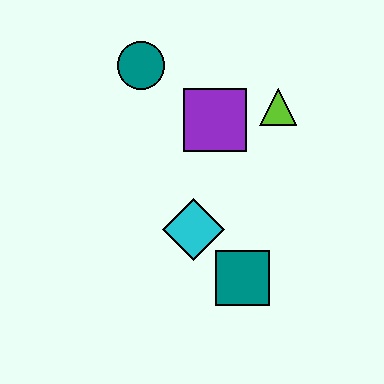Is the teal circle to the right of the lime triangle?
No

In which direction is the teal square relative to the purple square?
The teal square is below the purple square.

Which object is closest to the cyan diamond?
The teal square is closest to the cyan diamond.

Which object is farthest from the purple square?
The teal square is farthest from the purple square.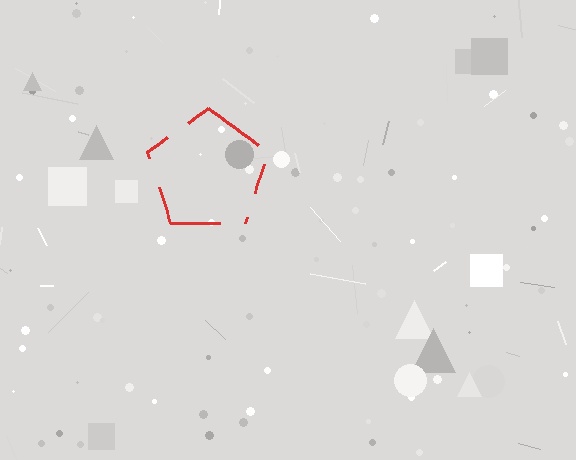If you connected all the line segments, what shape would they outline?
They would outline a pentagon.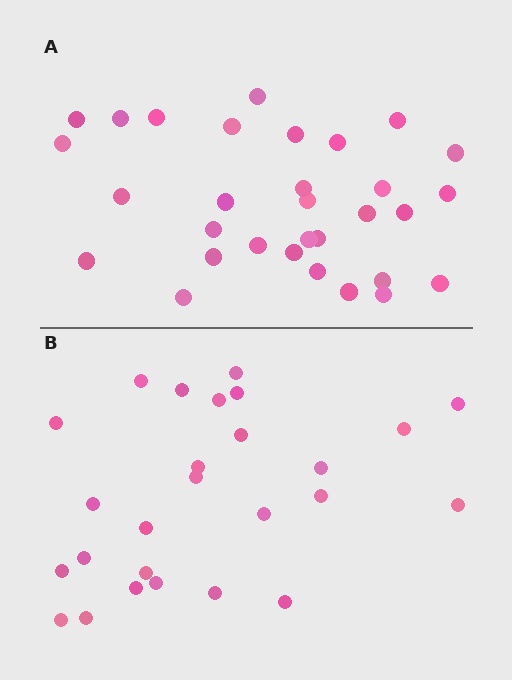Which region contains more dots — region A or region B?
Region A (the top region) has more dots.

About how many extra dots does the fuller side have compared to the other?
Region A has about 5 more dots than region B.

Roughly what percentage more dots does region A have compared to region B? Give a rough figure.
About 20% more.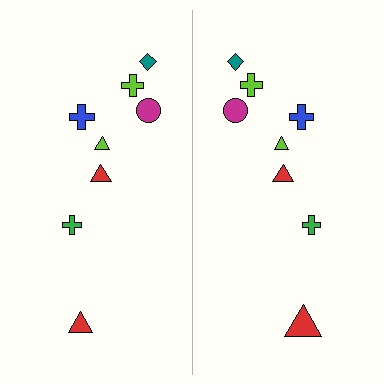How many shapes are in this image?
There are 16 shapes in this image.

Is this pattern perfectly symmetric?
No, the pattern is not perfectly symmetric. The red triangle on the right side has a different size than its mirror counterpart.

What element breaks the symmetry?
The red triangle on the right side has a different size than its mirror counterpart.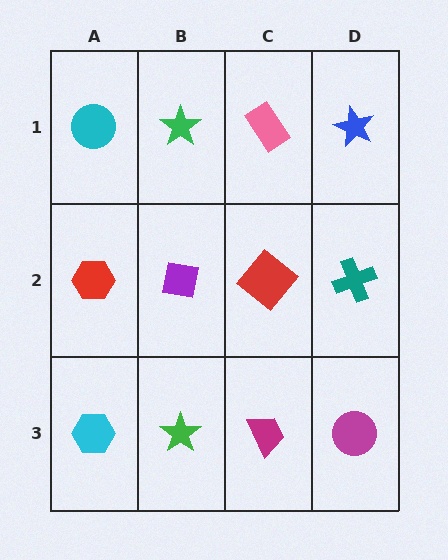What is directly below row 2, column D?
A magenta circle.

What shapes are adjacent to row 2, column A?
A cyan circle (row 1, column A), a cyan hexagon (row 3, column A), a purple square (row 2, column B).